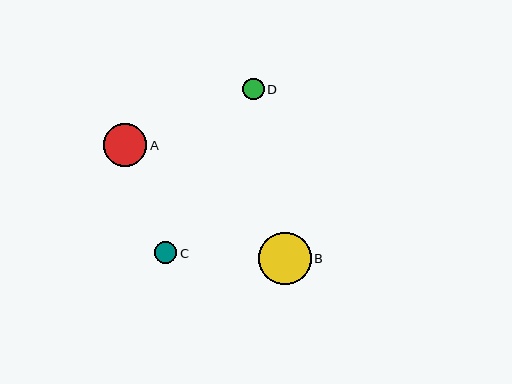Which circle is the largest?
Circle B is the largest with a size of approximately 52 pixels.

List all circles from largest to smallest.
From largest to smallest: B, A, C, D.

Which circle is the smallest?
Circle D is the smallest with a size of approximately 22 pixels.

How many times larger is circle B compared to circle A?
Circle B is approximately 1.2 times the size of circle A.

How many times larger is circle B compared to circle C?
Circle B is approximately 2.4 times the size of circle C.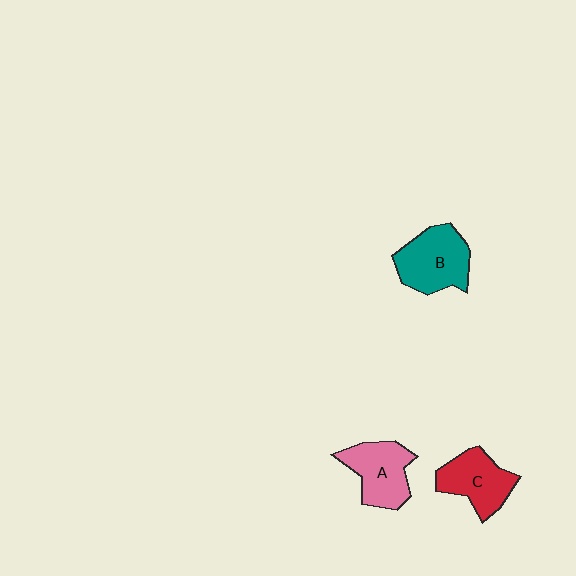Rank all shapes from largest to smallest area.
From largest to smallest: B (teal), A (pink), C (red).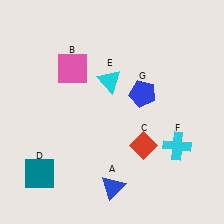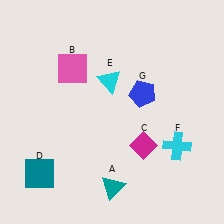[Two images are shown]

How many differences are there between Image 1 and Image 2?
There are 2 differences between the two images.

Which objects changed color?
A changed from blue to teal. C changed from red to magenta.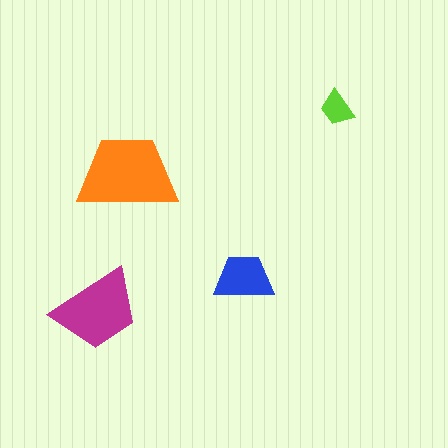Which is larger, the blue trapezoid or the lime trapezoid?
The blue one.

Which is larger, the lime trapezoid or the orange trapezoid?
The orange one.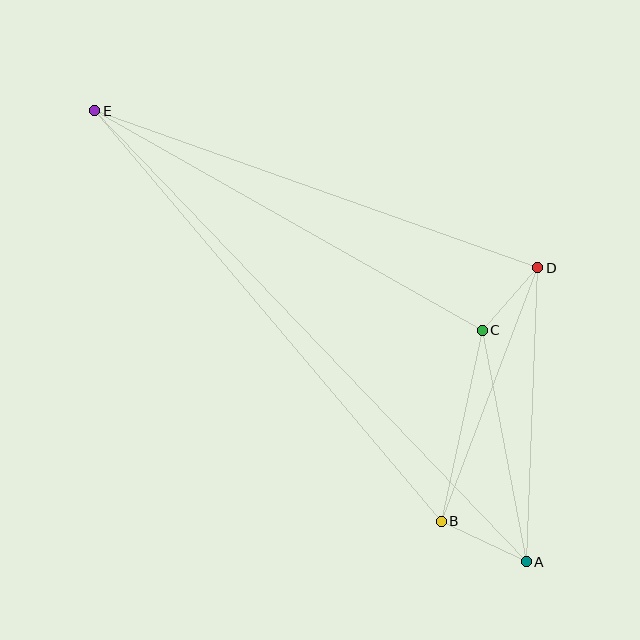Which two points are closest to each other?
Points C and D are closest to each other.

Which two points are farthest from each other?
Points A and E are farthest from each other.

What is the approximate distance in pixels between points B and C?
The distance between B and C is approximately 195 pixels.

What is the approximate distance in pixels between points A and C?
The distance between A and C is approximately 236 pixels.